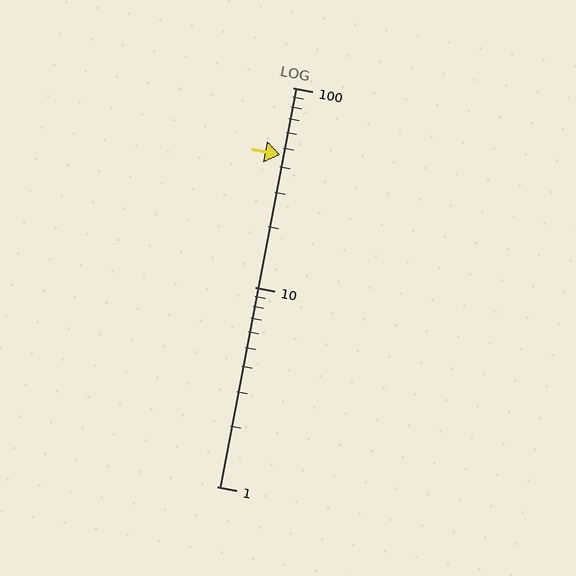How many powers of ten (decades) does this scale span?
The scale spans 2 decades, from 1 to 100.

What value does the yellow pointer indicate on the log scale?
The pointer indicates approximately 46.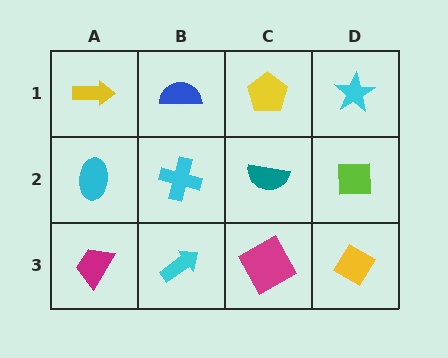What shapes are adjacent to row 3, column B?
A cyan cross (row 2, column B), a magenta trapezoid (row 3, column A), a magenta square (row 3, column C).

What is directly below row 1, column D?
A lime square.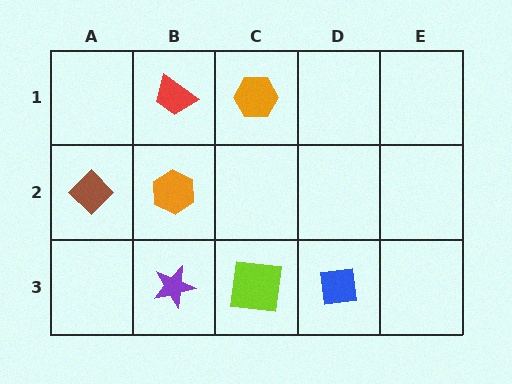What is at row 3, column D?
A blue square.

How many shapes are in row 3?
3 shapes.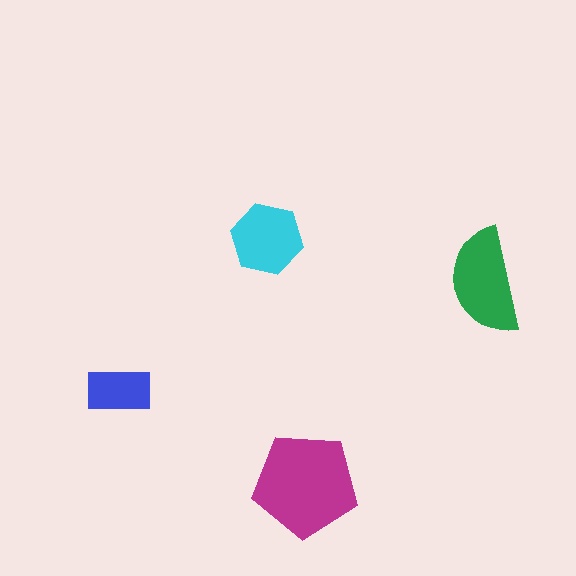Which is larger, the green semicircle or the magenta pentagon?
The magenta pentagon.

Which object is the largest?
The magenta pentagon.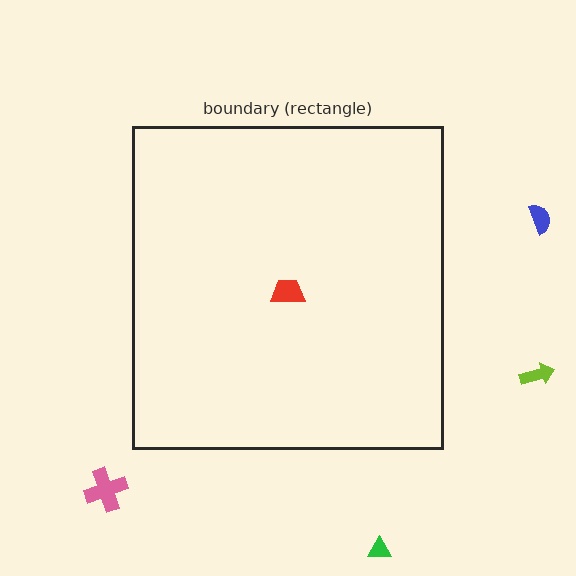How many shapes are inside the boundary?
1 inside, 4 outside.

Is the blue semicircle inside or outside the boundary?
Outside.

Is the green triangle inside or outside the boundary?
Outside.